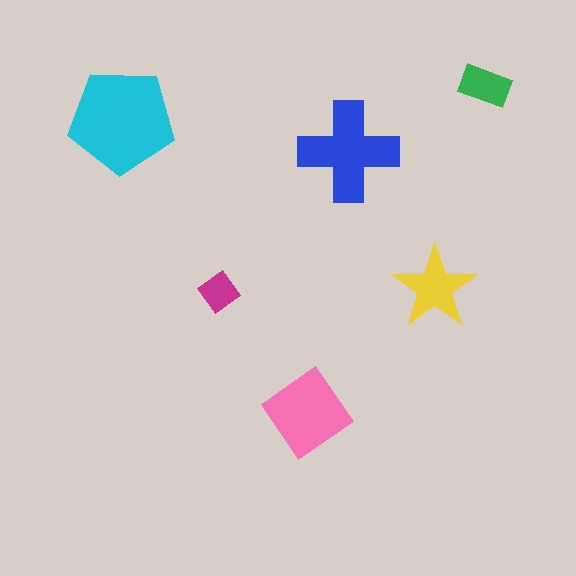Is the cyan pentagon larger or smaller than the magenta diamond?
Larger.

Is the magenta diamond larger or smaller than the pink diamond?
Smaller.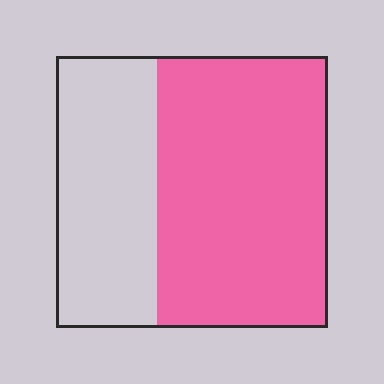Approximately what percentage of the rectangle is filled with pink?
Approximately 65%.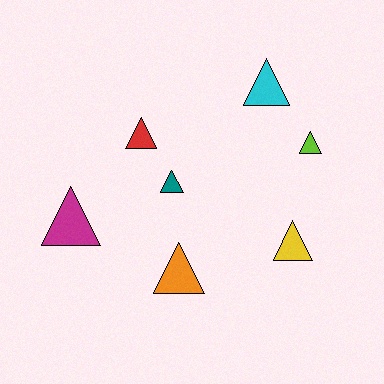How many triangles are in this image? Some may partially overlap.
There are 7 triangles.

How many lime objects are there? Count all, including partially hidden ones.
There is 1 lime object.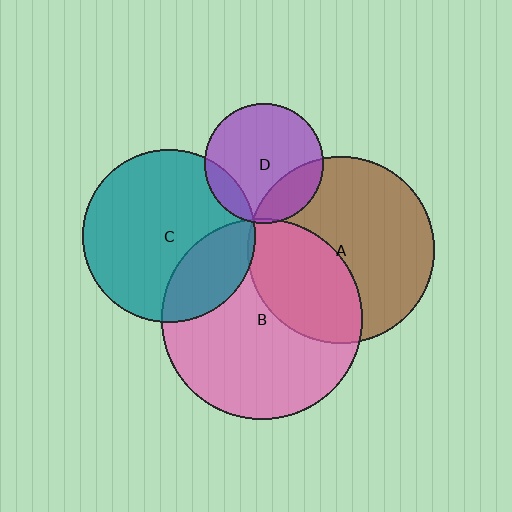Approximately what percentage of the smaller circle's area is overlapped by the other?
Approximately 25%.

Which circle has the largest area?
Circle B (pink).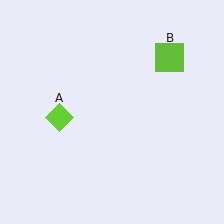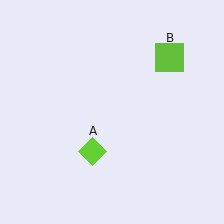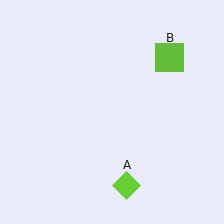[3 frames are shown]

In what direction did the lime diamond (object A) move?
The lime diamond (object A) moved down and to the right.